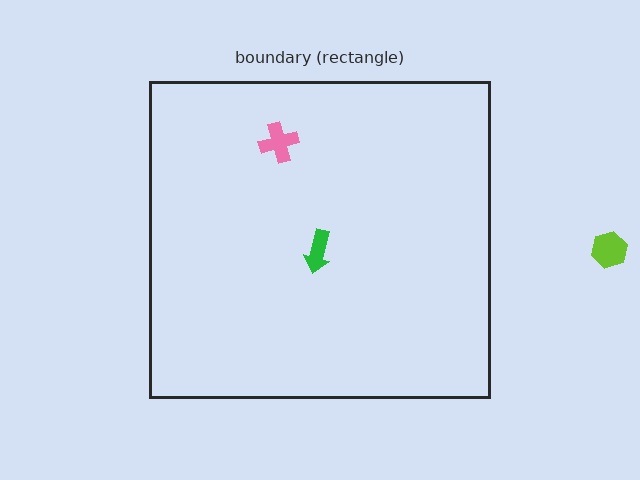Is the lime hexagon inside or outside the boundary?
Outside.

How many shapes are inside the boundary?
2 inside, 1 outside.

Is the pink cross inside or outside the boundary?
Inside.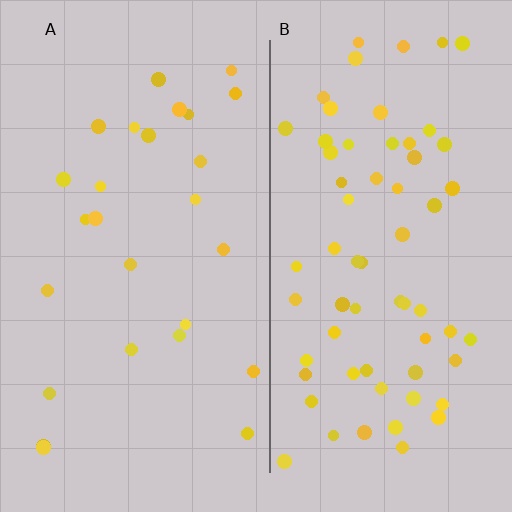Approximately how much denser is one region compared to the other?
Approximately 2.4× — region B over region A.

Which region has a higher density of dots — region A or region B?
B (the right).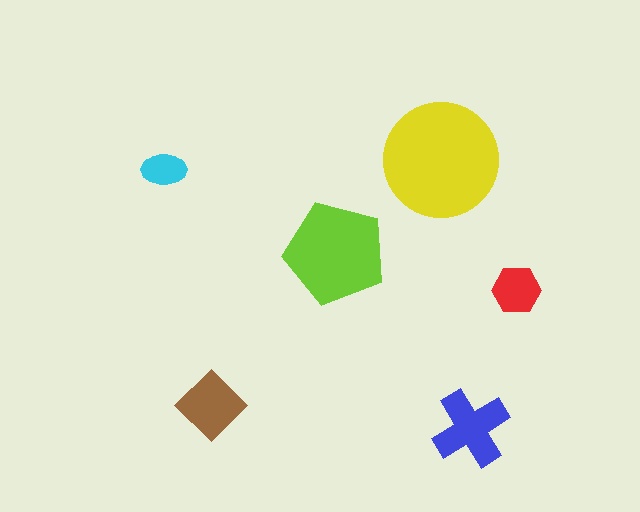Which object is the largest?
The yellow circle.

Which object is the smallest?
The cyan ellipse.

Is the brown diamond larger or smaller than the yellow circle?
Smaller.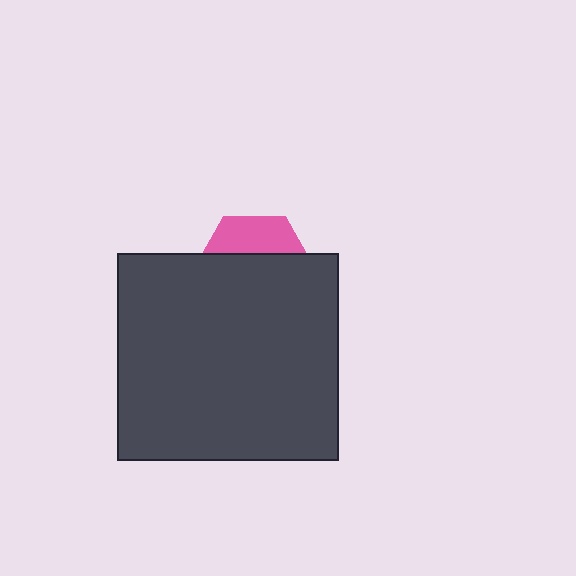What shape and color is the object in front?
The object in front is a dark gray rectangle.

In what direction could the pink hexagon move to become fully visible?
The pink hexagon could move up. That would shift it out from behind the dark gray rectangle entirely.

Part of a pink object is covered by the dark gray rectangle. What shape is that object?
It is a hexagon.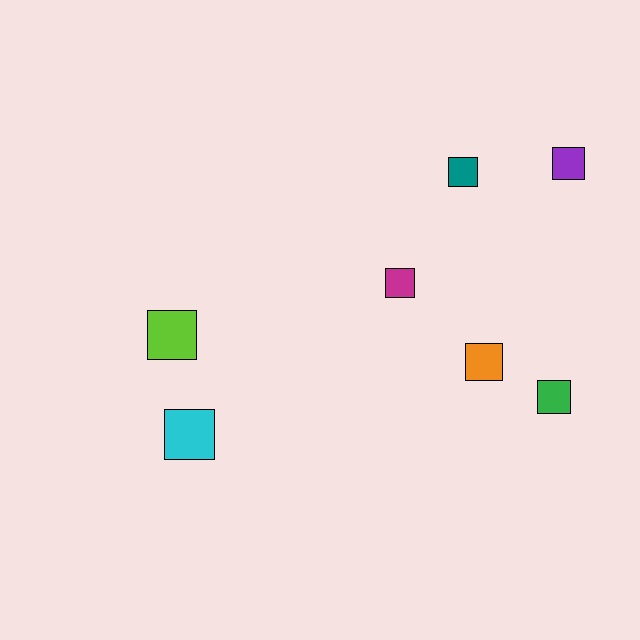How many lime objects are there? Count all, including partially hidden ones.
There is 1 lime object.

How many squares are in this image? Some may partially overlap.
There are 7 squares.